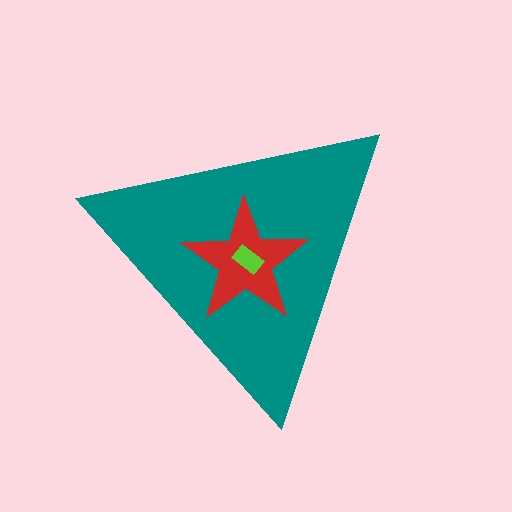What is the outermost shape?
The teal triangle.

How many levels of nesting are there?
3.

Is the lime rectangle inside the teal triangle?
Yes.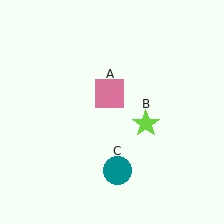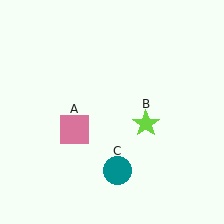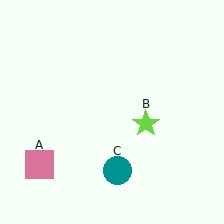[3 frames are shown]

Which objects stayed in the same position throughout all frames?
Lime star (object B) and teal circle (object C) remained stationary.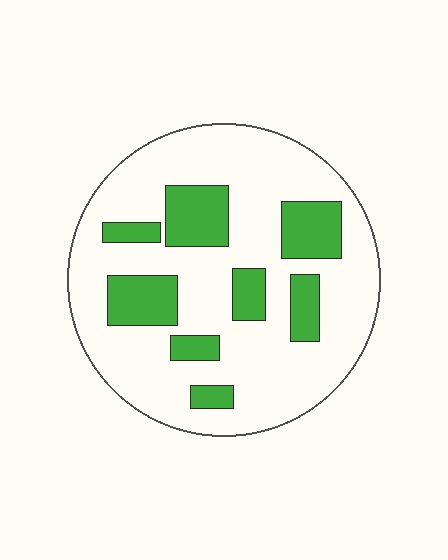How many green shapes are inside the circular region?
8.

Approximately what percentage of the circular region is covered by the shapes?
Approximately 25%.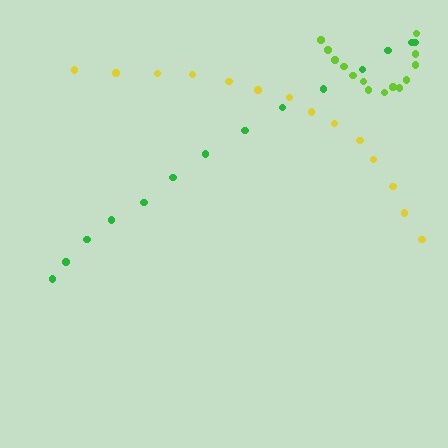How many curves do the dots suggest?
There are 3 distinct paths.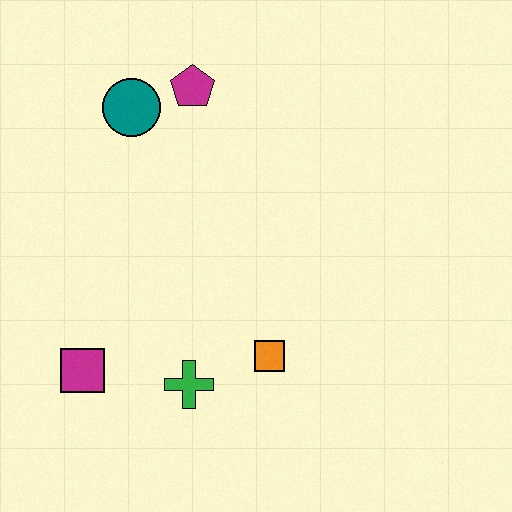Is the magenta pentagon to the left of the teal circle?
No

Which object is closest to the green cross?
The orange square is closest to the green cross.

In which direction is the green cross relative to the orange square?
The green cross is to the left of the orange square.